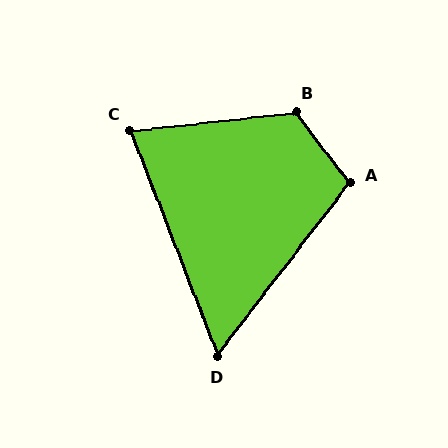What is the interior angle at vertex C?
Approximately 75 degrees (acute).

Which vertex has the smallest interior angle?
D, at approximately 59 degrees.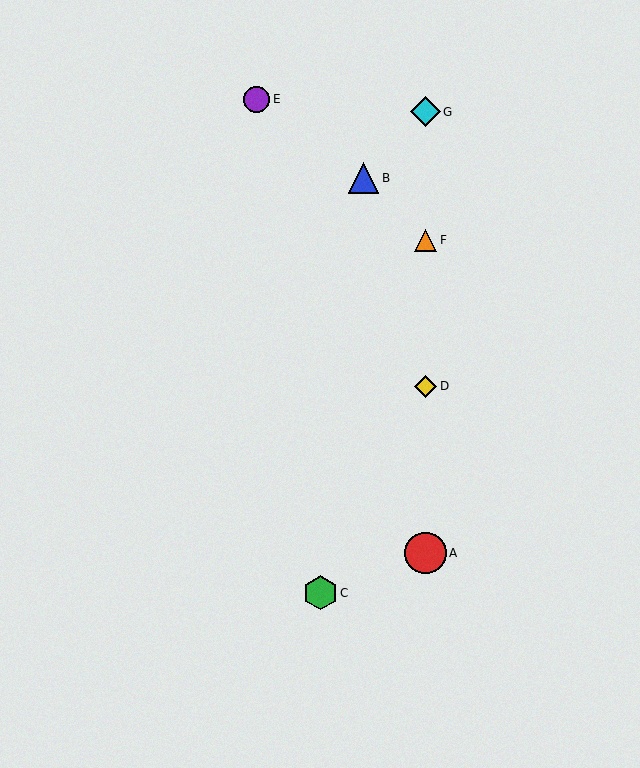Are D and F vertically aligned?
Yes, both are at x≈426.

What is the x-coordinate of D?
Object D is at x≈426.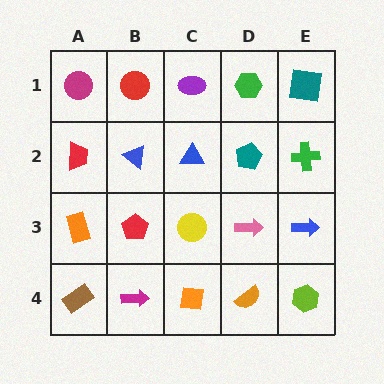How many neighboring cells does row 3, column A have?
3.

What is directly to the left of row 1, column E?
A green hexagon.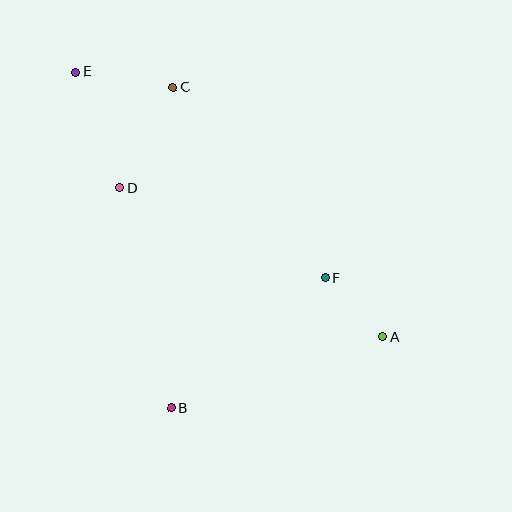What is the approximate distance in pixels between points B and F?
The distance between B and F is approximately 202 pixels.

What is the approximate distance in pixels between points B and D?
The distance between B and D is approximately 226 pixels.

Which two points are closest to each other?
Points A and F are closest to each other.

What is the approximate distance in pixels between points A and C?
The distance between A and C is approximately 326 pixels.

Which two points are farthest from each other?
Points A and E are farthest from each other.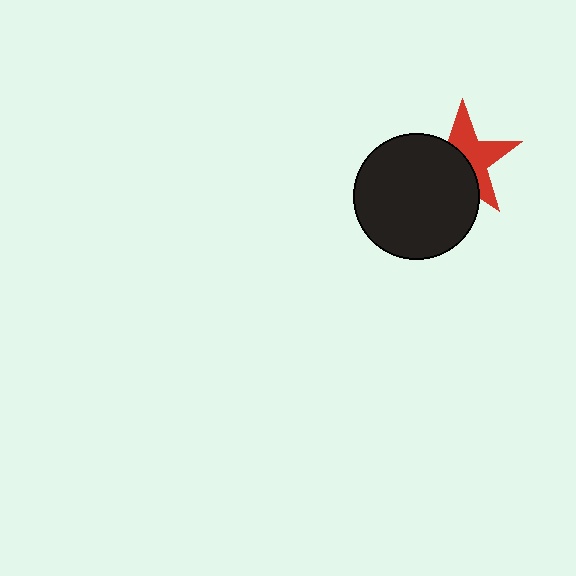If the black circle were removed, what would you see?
You would see the complete red star.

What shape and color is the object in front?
The object in front is a black circle.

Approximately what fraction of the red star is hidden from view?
Roughly 51% of the red star is hidden behind the black circle.